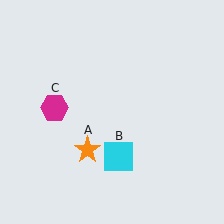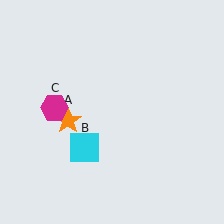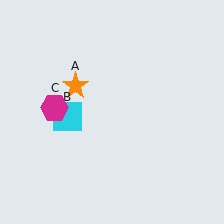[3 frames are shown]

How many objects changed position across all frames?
2 objects changed position: orange star (object A), cyan square (object B).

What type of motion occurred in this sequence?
The orange star (object A), cyan square (object B) rotated clockwise around the center of the scene.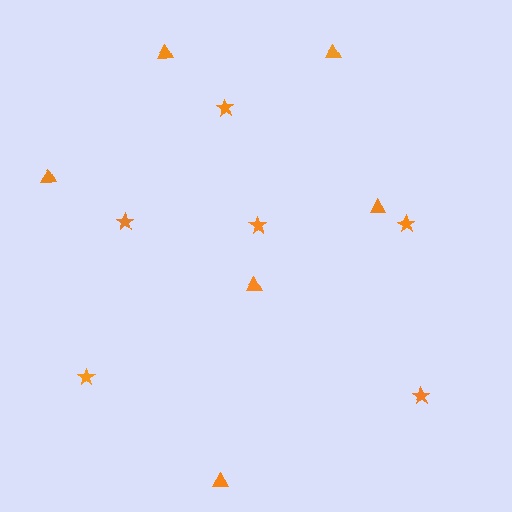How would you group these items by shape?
There are 2 groups: one group of triangles (6) and one group of stars (6).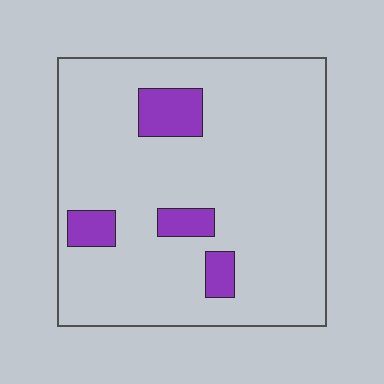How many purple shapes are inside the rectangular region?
4.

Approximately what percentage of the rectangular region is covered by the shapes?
Approximately 10%.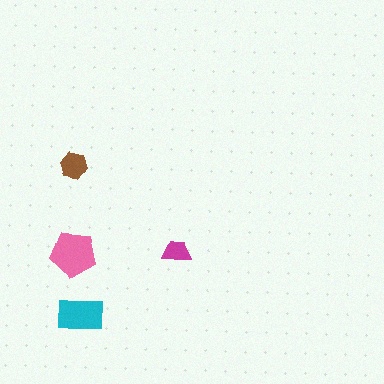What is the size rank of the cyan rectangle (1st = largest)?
2nd.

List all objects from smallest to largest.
The magenta trapezoid, the brown hexagon, the cyan rectangle, the pink pentagon.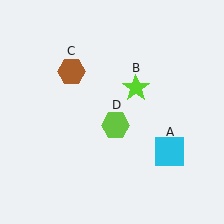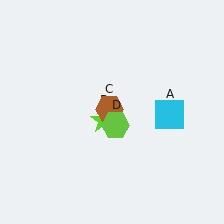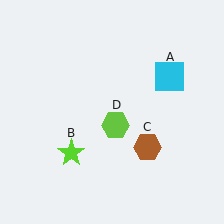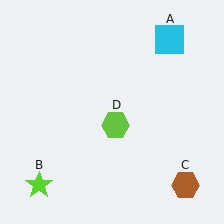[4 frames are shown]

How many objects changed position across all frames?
3 objects changed position: cyan square (object A), lime star (object B), brown hexagon (object C).